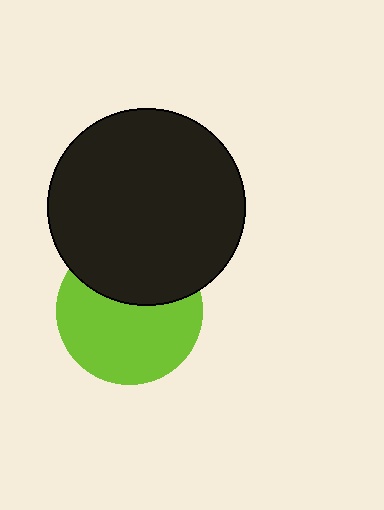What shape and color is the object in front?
The object in front is a black circle.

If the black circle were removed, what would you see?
You would see the complete lime circle.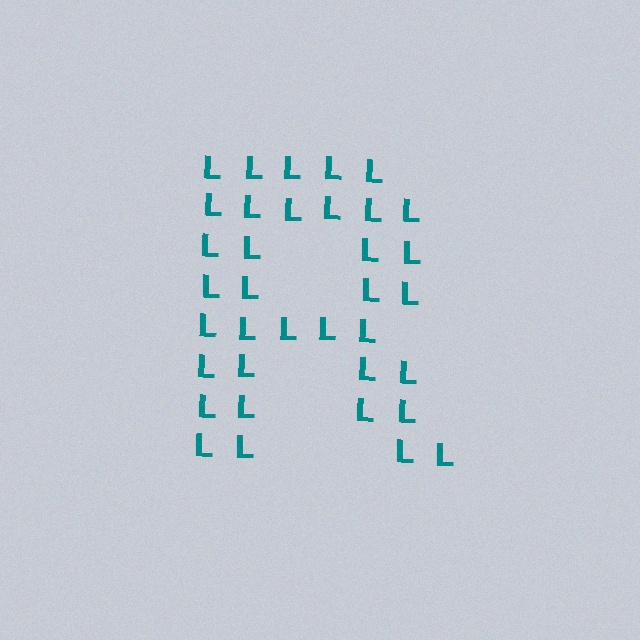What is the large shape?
The large shape is the letter R.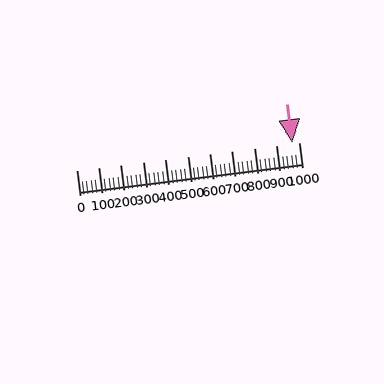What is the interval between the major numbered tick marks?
The major tick marks are spaced 100 units apart.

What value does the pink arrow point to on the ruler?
The pink arrow points to approximately 970.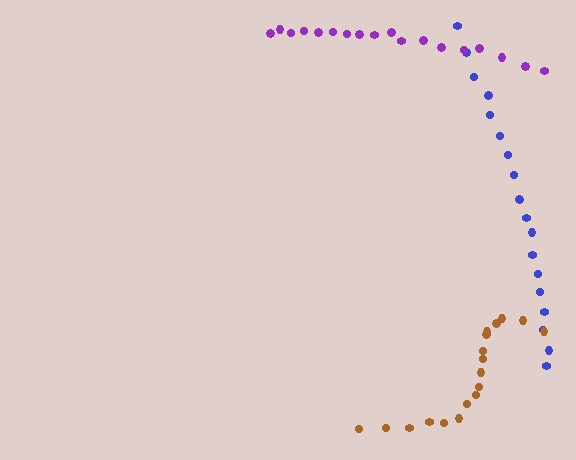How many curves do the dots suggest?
There are 3 distinct paths.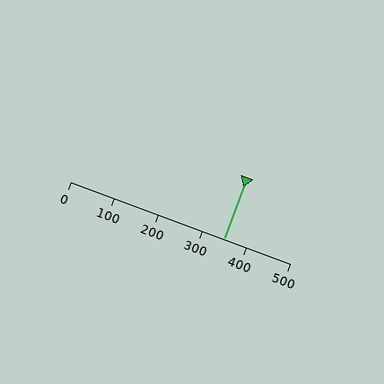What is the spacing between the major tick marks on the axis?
The major ticks are spaced 100 apart.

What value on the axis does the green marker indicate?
The marker indicates approximately 350.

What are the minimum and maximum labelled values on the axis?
The axis runs from 0 to 500.